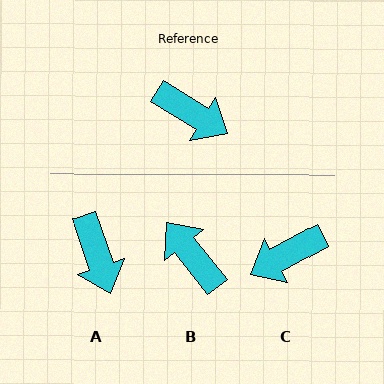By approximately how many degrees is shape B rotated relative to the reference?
Approximately 159 degrees counter-clockwise.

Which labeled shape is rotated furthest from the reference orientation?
B, about 159 degrees away.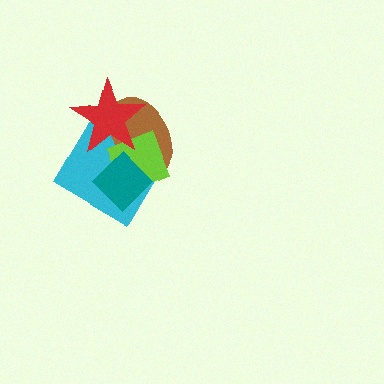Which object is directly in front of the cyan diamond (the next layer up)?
The brown ellipse is directly in front of the cyan diamond.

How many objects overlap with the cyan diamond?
4 objects overlap with the cyan diamond.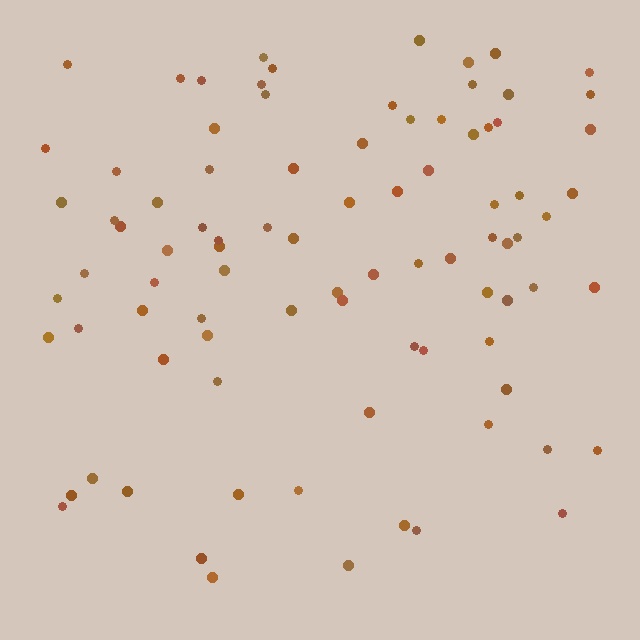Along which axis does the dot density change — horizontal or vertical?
Vertical.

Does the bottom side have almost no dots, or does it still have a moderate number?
Still a moderate number, just noticeably fewer than the top.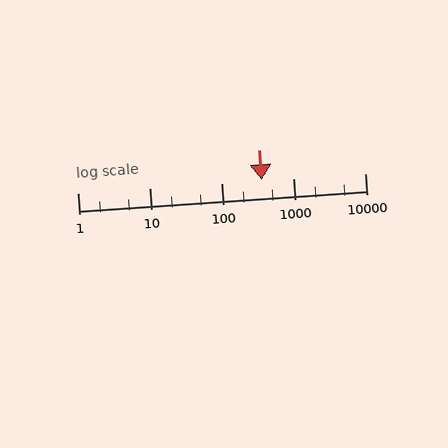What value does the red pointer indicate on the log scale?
The pointer indicates approximately 370.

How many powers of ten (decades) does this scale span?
The scale spans 4 decades, from 1 to 10000.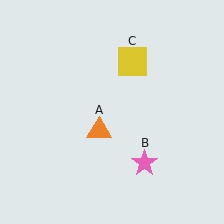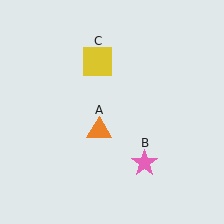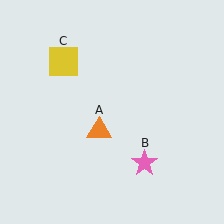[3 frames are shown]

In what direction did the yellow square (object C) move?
The yellow square (object C) moved left.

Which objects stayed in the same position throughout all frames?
Orange triangle (object A) and pink star (object B) remained stationary.